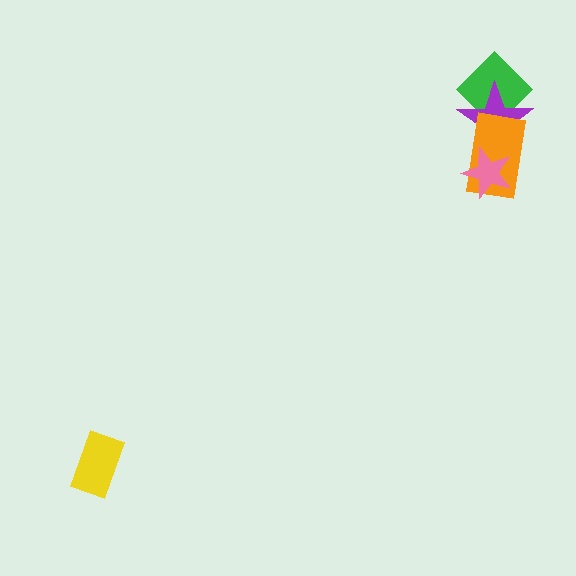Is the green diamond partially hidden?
Yes, it is partially covered by another shape.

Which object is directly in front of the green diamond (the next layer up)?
The purple star is directly in front of the green diamond.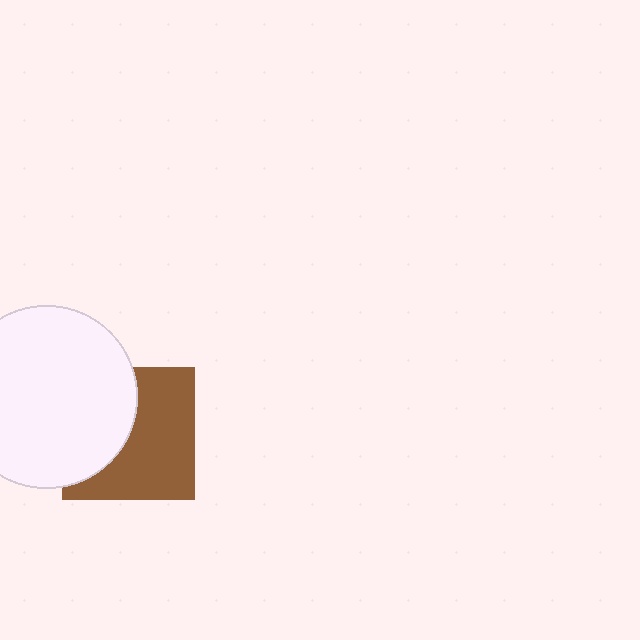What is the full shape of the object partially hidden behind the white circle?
The partially hidden object is a brown square.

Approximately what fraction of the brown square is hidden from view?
Roughly 42% of the brown square is hidden behind the white circle.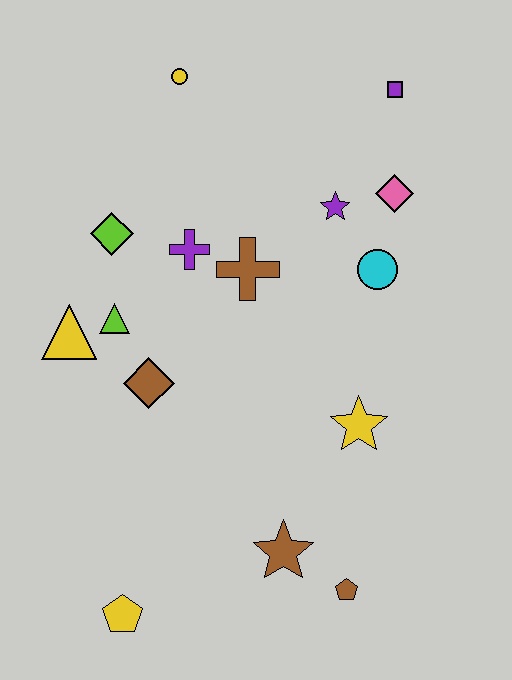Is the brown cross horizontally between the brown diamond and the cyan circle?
Yes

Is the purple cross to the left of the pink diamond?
Yes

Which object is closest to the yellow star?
The brown star is closest to the yellow star.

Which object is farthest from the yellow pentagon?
The purple square is farthest from the yellow pentagon.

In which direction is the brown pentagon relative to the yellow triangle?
The brown pentagon is to the right of the yellow triangle.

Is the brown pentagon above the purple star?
No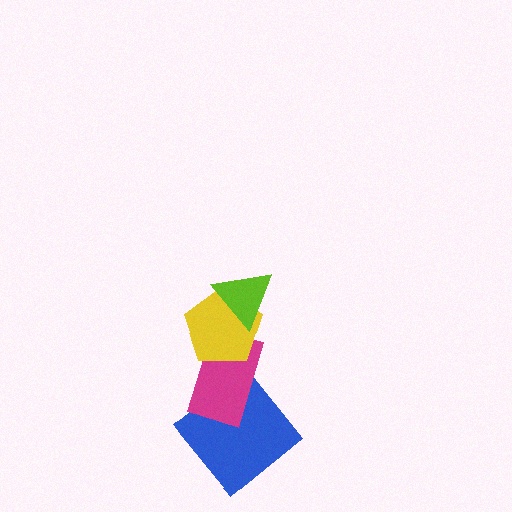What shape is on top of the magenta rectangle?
The yellow pentagon is on top of the magenta rectangle.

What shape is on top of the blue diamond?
The magenta rectangle is on top of the blue diamond.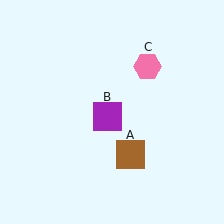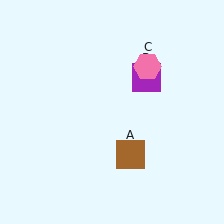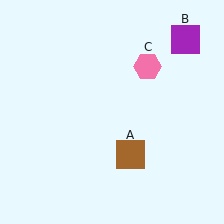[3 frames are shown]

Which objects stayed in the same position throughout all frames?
Brown square (object A) and pink hexagon (object C) remained stationary.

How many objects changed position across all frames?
1 object changed position: purple square (object B).